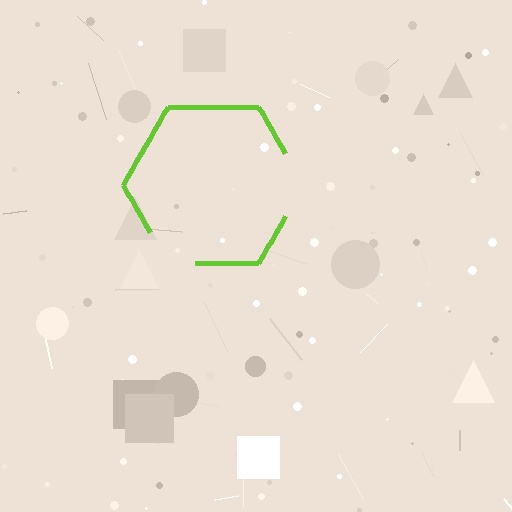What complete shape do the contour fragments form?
The contour fragments form a hexagon.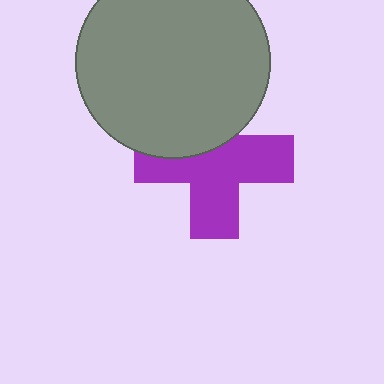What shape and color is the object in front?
The object in front is a gray circle.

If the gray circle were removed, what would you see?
You would see the complete purple cross.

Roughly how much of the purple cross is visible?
Most of it is visible (roughly 65%).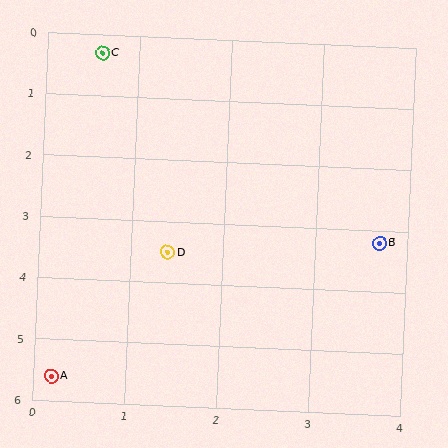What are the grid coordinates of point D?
Point D is at approximately (1.4, 3.5).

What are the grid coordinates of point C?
Point C is at approximately (0.6, 0.3).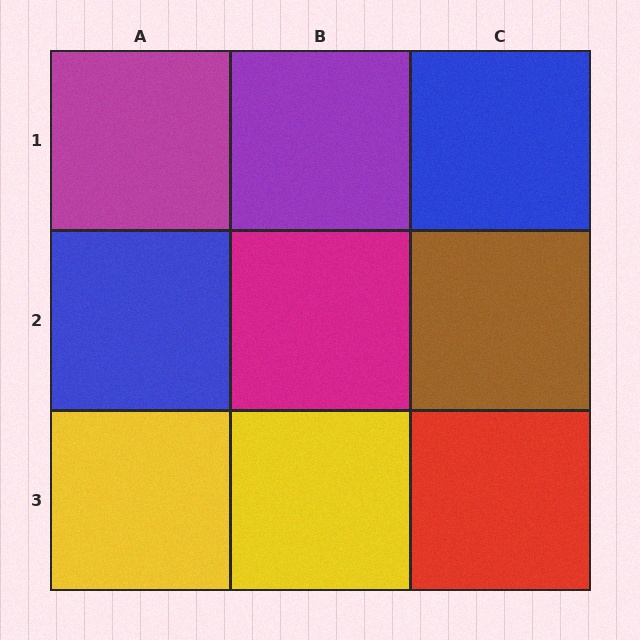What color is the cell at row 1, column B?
Purple.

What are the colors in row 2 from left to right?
Blue, magenta, brown.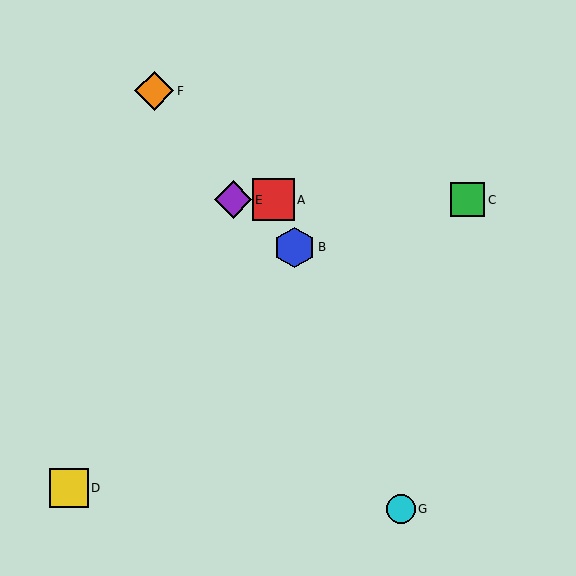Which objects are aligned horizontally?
Objects A, C, E are aligned horizontally.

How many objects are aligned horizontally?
3 objects (A, C, E) are aligned horizontally.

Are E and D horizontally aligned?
No, E is at y≈200 and D is at y≈488.